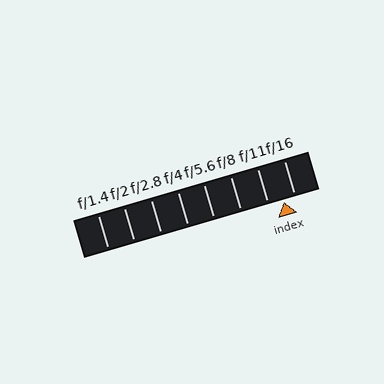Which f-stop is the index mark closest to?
The index mark is closest to f/16.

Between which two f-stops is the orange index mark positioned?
The index mark is between f/11 and f/16.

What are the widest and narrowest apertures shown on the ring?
The widest aperture shown is f/1.4 and the narrowest is f/16.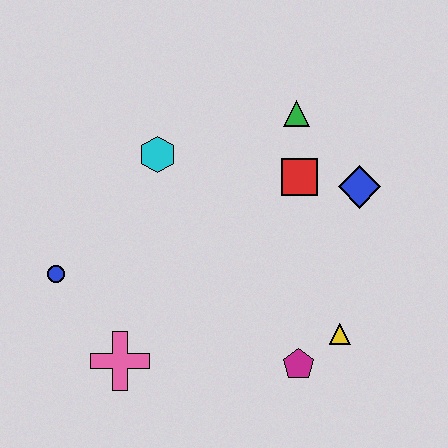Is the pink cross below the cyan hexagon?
Yes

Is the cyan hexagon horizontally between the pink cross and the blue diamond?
Yes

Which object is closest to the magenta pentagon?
The yellow triangle is closest to the magenta pentagon.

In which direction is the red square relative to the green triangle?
The red square is below the green triangle.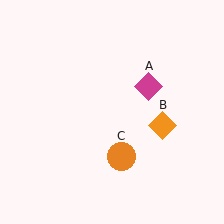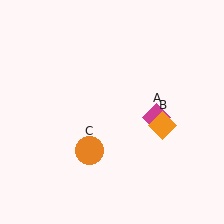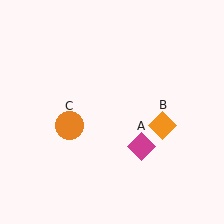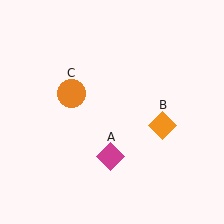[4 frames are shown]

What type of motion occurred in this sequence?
The magenta diamond (object A), orange circle (object C) rotated clockwise around the center of the scene.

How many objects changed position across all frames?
2 objects changed position: magenta diamond (object A), orange circle (object C).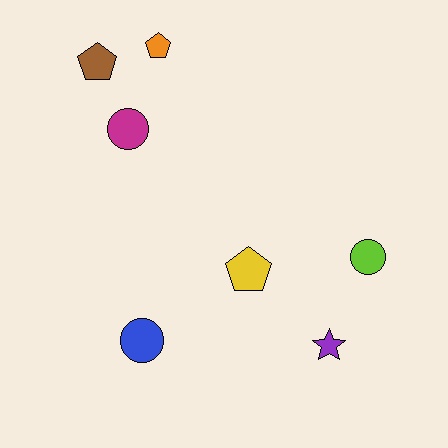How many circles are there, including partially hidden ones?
There are 3 circles.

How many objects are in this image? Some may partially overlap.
There are 7 objects.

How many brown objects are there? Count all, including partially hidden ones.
There is 1 brown object.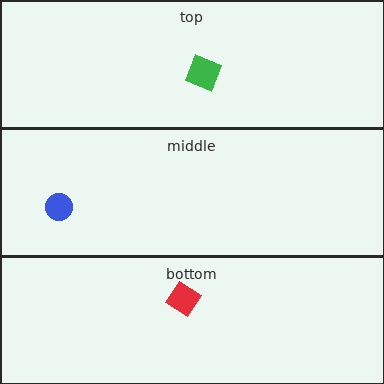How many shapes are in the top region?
1.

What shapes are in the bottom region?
The red diamond.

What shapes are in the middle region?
The blue circle.